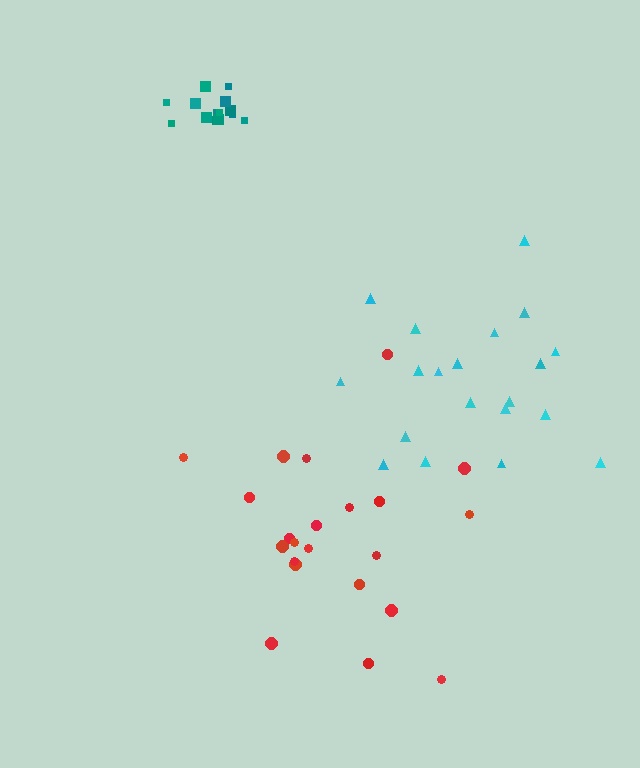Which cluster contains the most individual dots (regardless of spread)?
Red (22).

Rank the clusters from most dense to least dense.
teal, red, cyan.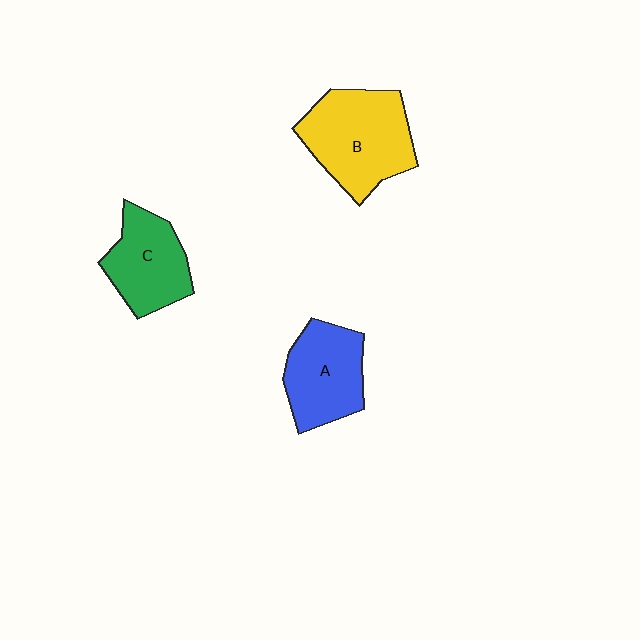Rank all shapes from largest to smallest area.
From largest to smallest: B (yellow), A (blue), C (green).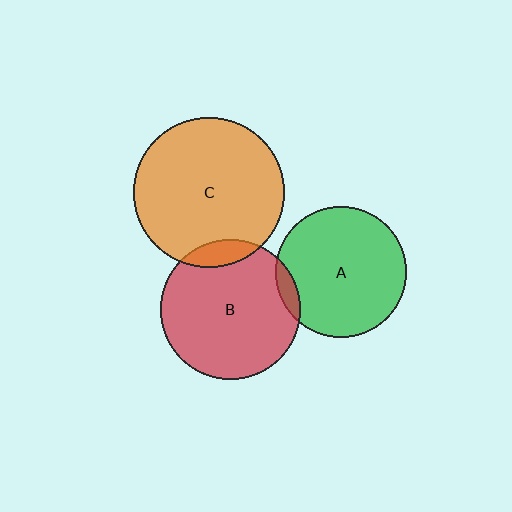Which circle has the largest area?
Circle C (orange).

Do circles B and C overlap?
Yes.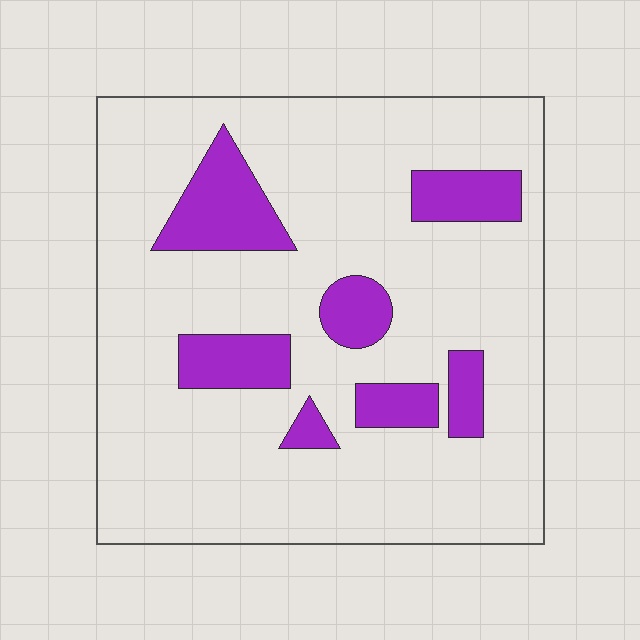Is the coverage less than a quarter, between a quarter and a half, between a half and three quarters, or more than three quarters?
Less than a quarter.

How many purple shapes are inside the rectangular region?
7.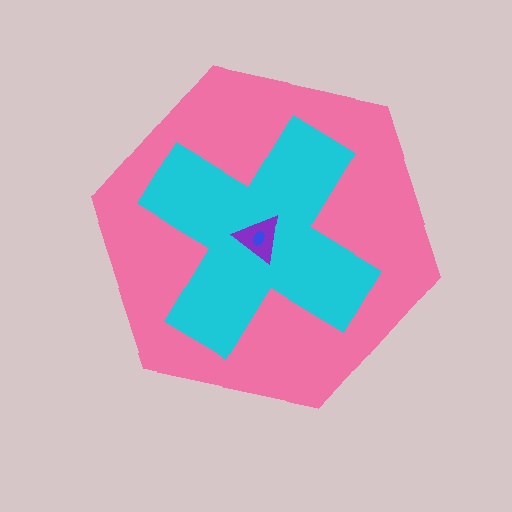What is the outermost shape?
The pink hexagon.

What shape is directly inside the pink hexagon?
The cyan cross.